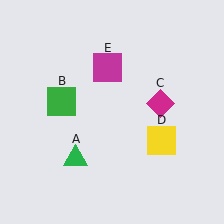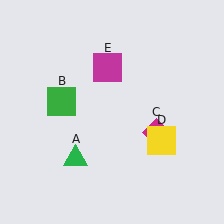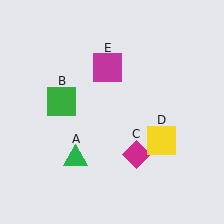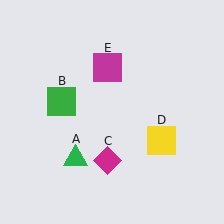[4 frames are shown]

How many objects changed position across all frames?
1 object changed position: magenta diamond (object C).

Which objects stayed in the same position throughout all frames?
Green triangle (object A) and green square (object B) and yellow square (object D) and magenta square (object E) remained stationary.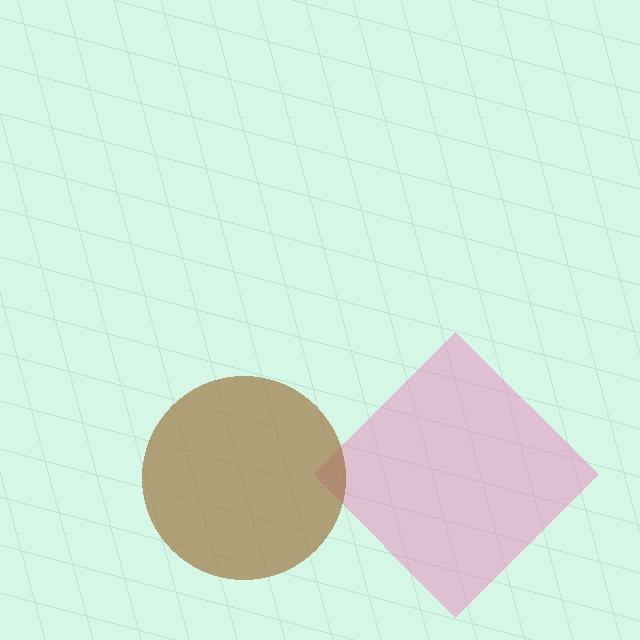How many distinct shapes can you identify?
There are 2 distinct shapes: a pink diamond, a brown circle.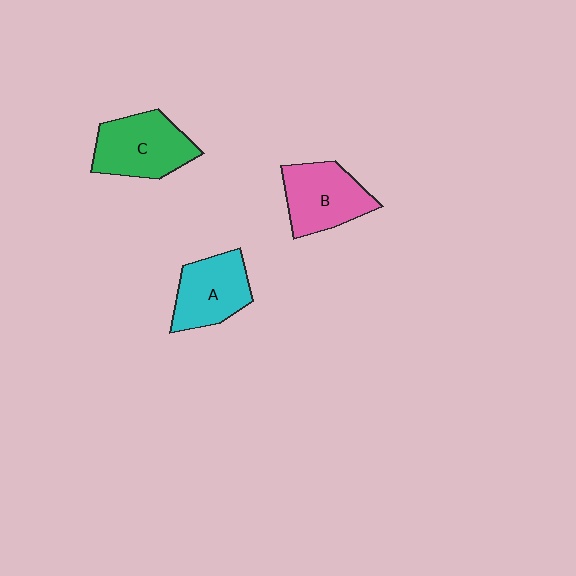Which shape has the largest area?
Shape C (green).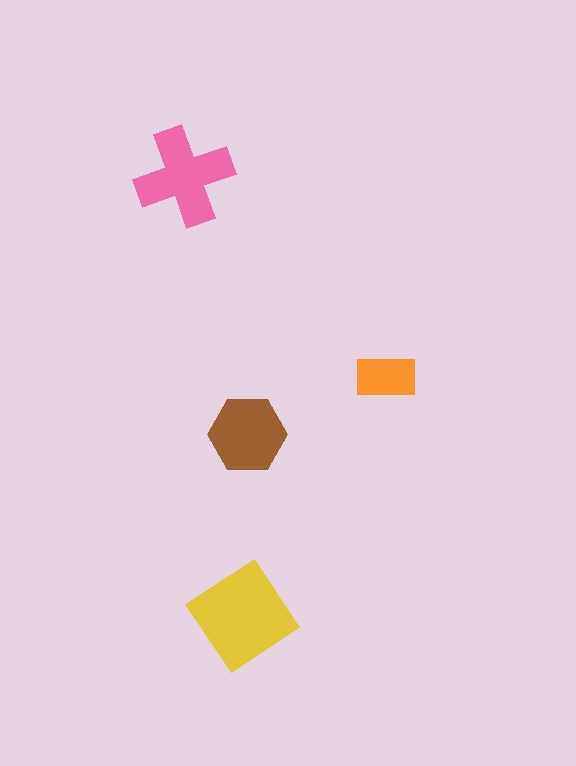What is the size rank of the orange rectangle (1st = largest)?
4th.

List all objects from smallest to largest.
The orange rectangle, the brown hexagon, the pink cross, the yellow diamond.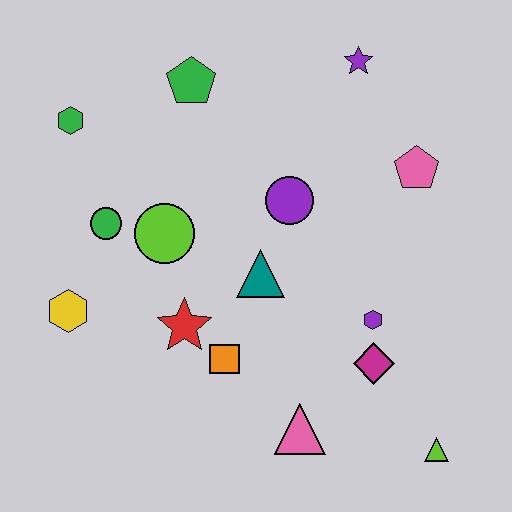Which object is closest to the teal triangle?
The purple circle is closest to the teal triangle.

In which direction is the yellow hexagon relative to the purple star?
The yellow hexagon is to the left of the purple star.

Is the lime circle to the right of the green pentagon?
No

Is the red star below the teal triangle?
Yes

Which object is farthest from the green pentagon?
The lime triangle is farthest from the green pentagon.